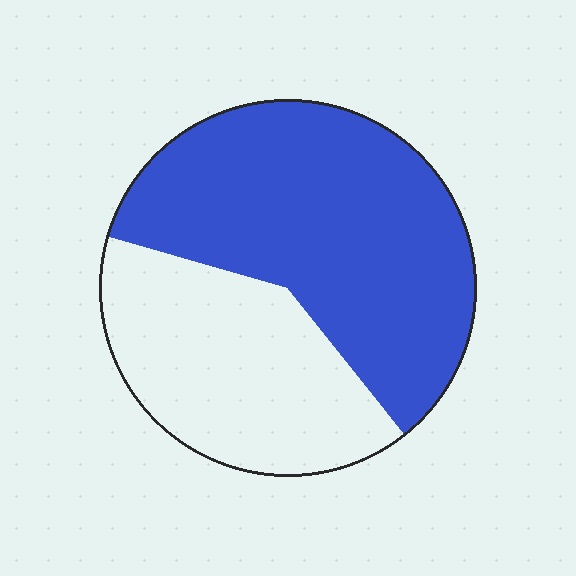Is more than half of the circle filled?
Yes.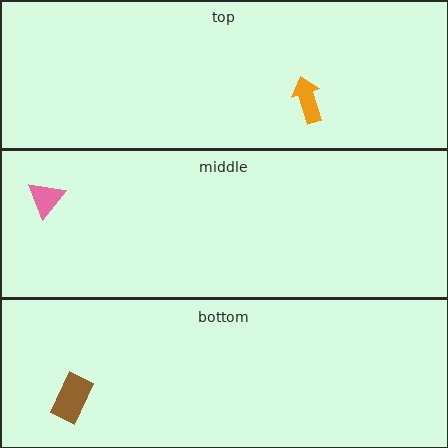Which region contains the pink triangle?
The middle region.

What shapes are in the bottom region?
The brown rectangle.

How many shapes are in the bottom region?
1.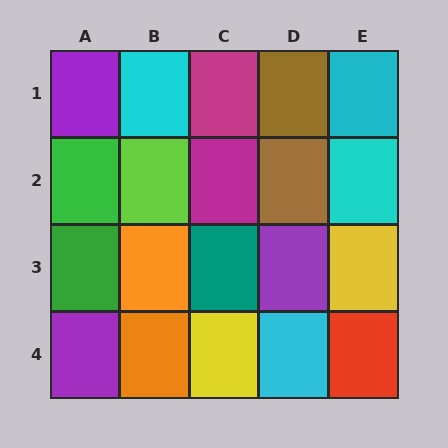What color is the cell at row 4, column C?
Yellow.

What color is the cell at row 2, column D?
Brown.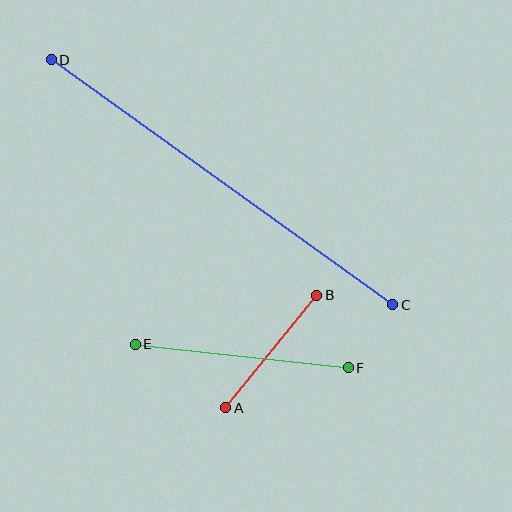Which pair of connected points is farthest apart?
Points C and D are farthest apart.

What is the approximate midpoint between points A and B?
The midpoint is at approximately (271, 352) pixels.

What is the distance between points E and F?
The distance is approximately 214 pixels.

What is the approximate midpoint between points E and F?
The midpoint is at approximately (242, 356) pixels.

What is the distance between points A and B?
The distance is approximately 145 pixels.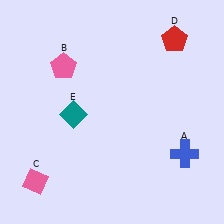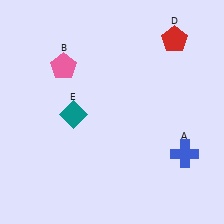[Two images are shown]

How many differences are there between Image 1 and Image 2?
There is 1 difference between the two images.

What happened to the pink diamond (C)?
The pink diamond (C) was removed in Image 2. It was in the bottom-left area of Image 1.